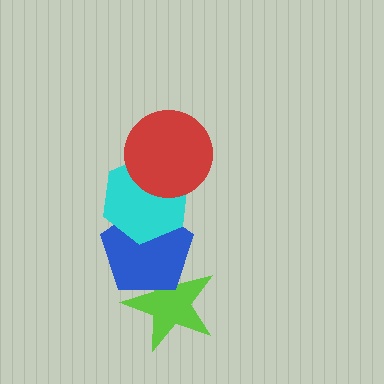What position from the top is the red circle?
The red circle is 1st from the top.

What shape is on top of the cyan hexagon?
The red circle is on top of the cyan hexagon.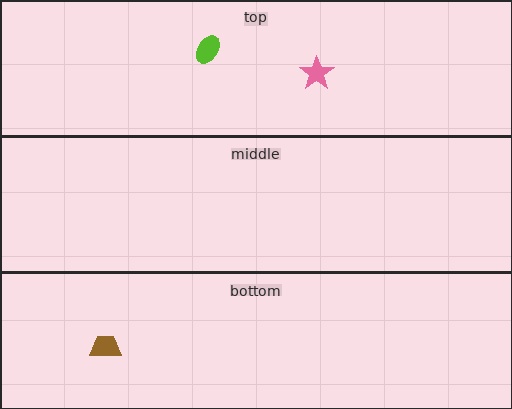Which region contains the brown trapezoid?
The bottom region.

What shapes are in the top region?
The lime ellipse, the pink star.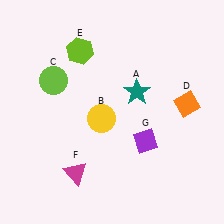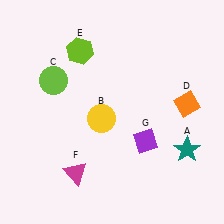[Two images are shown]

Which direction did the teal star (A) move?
The teal star (A) moved down.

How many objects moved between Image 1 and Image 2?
1 object moved between the two images.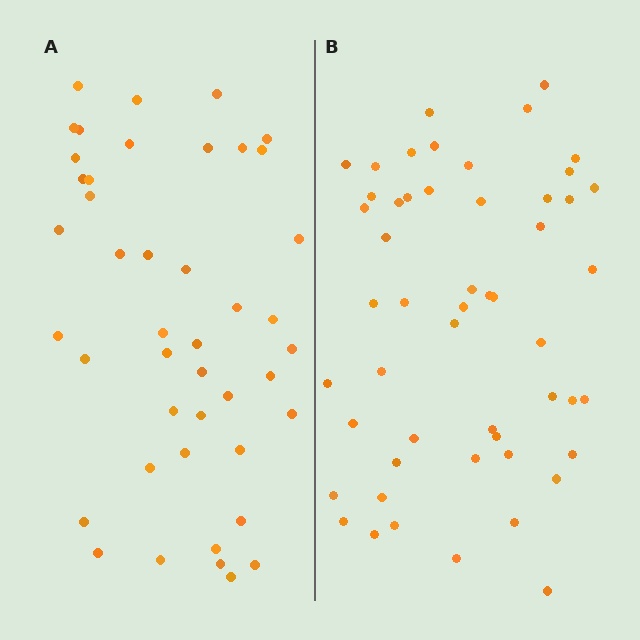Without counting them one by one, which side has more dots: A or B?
Region B (the right region) has more dots.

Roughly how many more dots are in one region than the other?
Region B has roughly 8 or so more dots than region A.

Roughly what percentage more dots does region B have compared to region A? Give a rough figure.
About 20% more.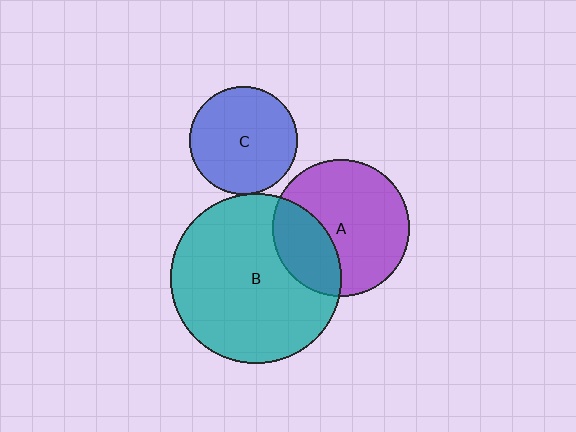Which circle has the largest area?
Circle B (teal).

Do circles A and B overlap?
Yes.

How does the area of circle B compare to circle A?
Approximately 1.5 times.